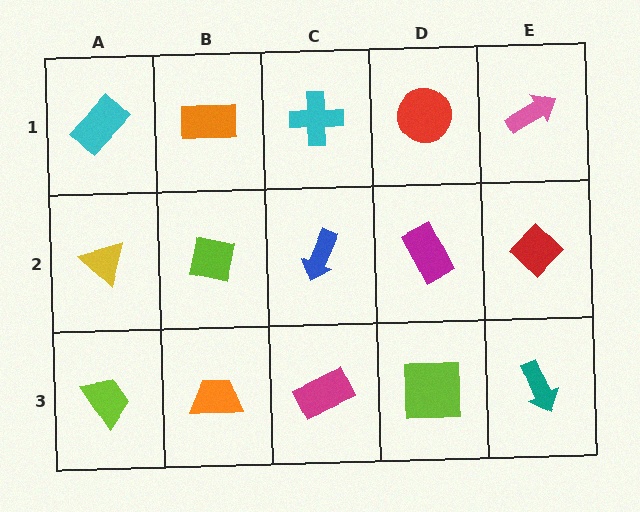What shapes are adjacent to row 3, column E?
A red diamond (row 2, column E), a lime square (row 3, column D).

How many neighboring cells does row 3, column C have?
3.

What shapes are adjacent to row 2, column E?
A pink arrow (row 1, column E), a teal arrow (row 3, column E), a magenta rectangle (row 2, column D).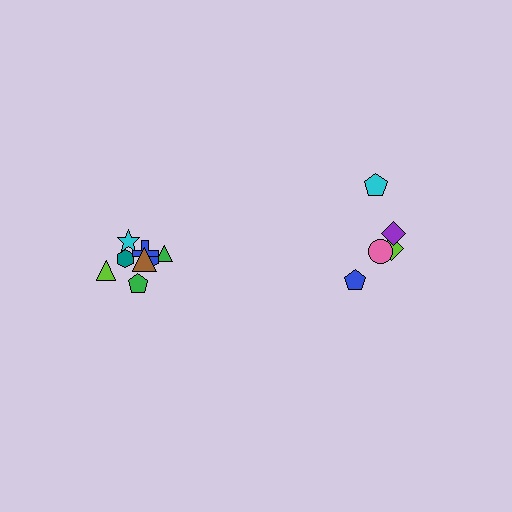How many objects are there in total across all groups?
There are 13 objects.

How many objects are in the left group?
There are 8 objects.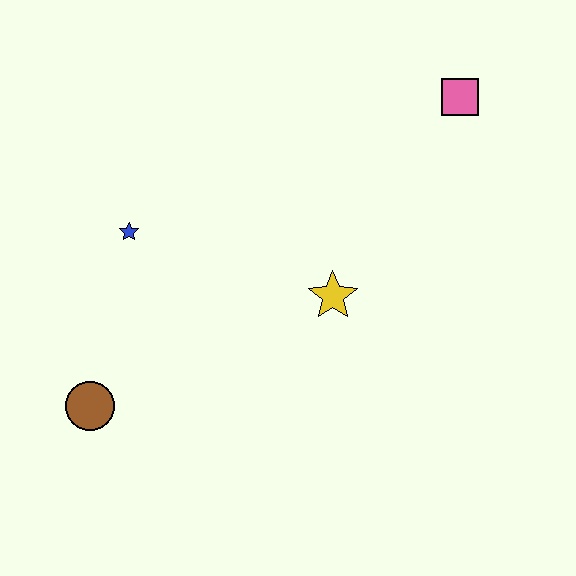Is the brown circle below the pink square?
Yes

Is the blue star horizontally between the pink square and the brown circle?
Yes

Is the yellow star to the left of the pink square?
Yes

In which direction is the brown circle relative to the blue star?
The brown circle is below the blue star.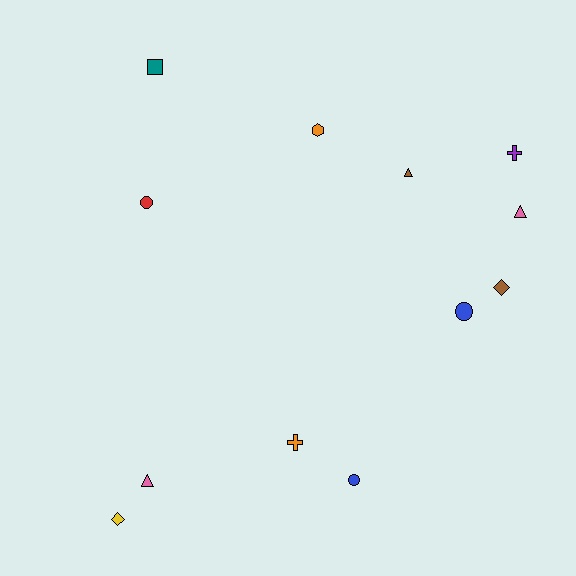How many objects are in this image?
There are 12 objects.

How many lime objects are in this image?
There are no lime objects.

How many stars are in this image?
There are no stars.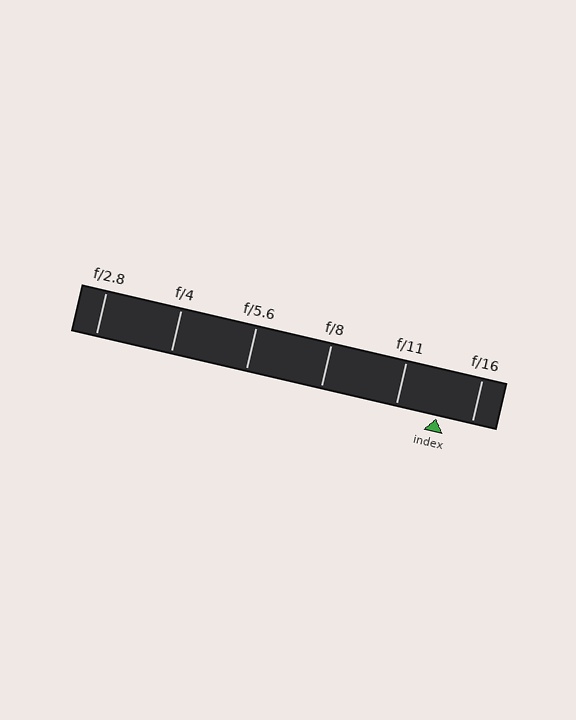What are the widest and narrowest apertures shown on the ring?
The widest aperture shown is f/2.8 and the narrowest is f/16.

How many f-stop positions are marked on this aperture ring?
There are 6 f-stop positions marked.